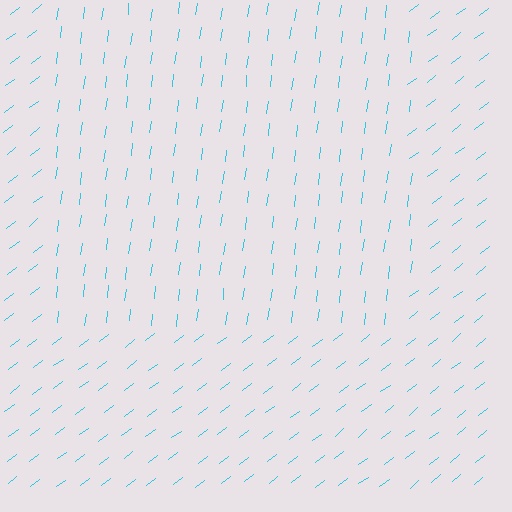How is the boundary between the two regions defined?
The boundary is defined purely by a change in line orientation (approximately 45 degrees difference). All lines are the same color and thickness.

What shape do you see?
I see a rectangle.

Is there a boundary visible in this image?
Yes, there is a texture boundary formed by a change in line orientation.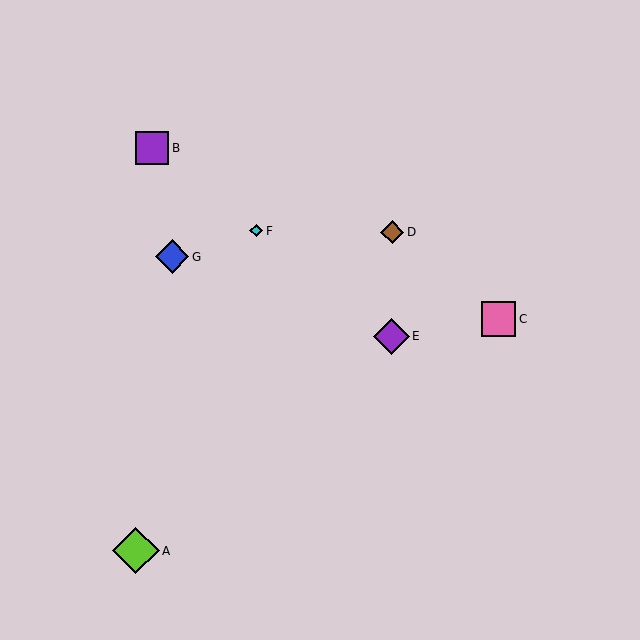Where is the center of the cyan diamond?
The center of the cyan diamond is at (256, 231).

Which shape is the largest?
The lime diamond (labeled A) is the largest.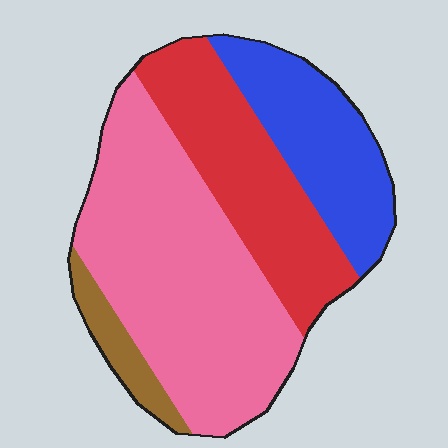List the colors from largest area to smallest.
From largest to smallest: pink, red, blue, brown.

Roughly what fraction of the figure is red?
Red takes up about one quarter (1/4) of the figure.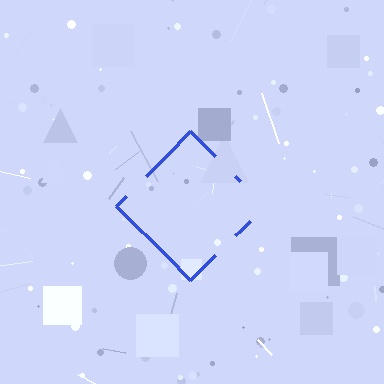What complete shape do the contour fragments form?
The contour fragments form a diamond.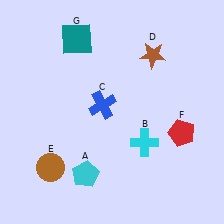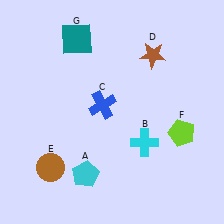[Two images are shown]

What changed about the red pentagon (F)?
In Image 1, F is red. In Image 2, it changed to lime.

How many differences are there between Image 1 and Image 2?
There is 1 difference between the two images.